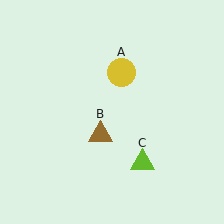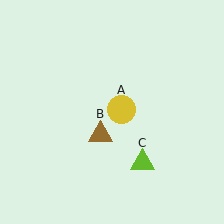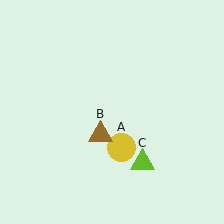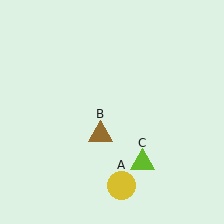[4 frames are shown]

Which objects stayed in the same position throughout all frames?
Brown triangle (object B) and lime triangle (object C) remained stationary.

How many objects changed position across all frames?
1 object changed position: yellow circle (object A).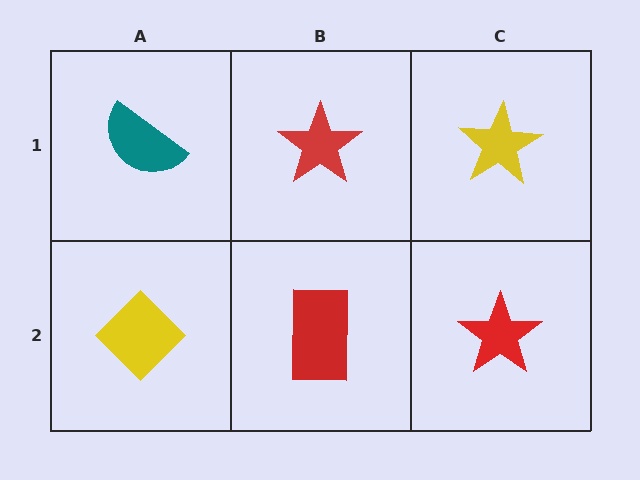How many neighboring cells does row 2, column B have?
3.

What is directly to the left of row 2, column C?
A red rectangle.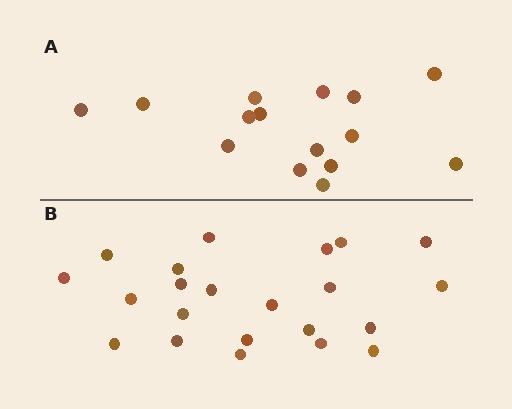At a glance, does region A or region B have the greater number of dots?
Region B (the bottom region) has more dots.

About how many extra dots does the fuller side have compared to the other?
Region B has roughly 8 or so more dots than region A.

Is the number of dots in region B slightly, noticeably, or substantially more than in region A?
Region B has substantially more. The ratio is roughly 1.5 to 1.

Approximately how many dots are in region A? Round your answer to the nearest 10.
About 20 dots. (The exact count is 15, which rounds to 20.)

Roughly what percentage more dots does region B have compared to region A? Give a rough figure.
About 45% more.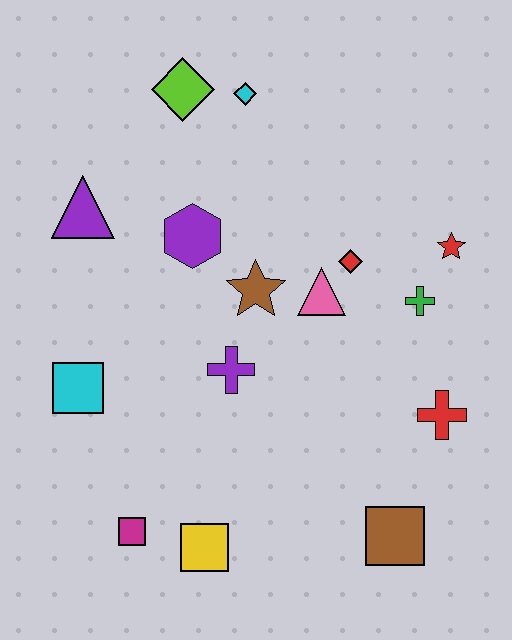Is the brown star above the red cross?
Yes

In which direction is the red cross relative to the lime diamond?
The red cross is below the lime diamond.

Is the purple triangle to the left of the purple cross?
Yes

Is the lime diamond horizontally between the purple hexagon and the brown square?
No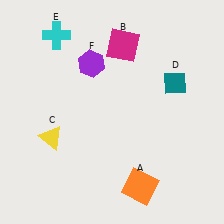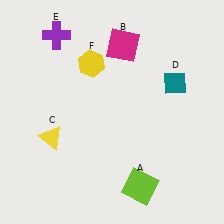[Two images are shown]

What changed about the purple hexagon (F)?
In Image 1, F is purple. In Image 2, it changed to yellow.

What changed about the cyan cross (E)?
In Image 1, E is cyan. In Image 2, it changed to purple.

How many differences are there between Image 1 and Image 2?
There are 3 differences between the two images.